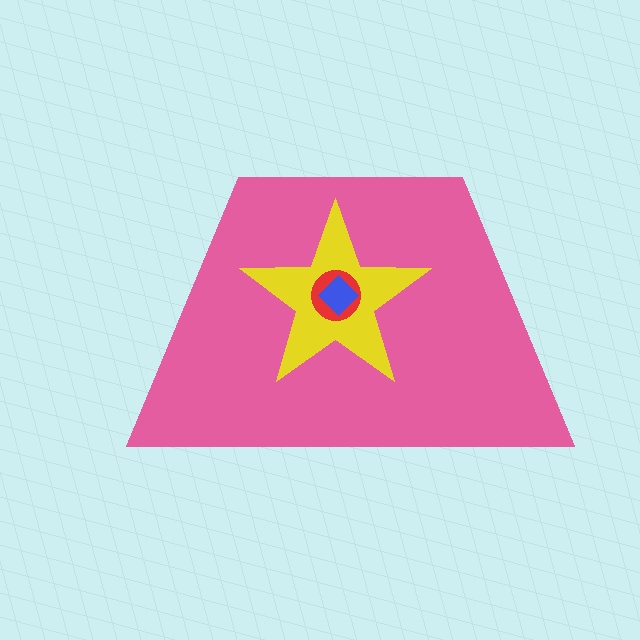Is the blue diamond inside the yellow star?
Yes.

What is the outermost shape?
The pink trapezoid.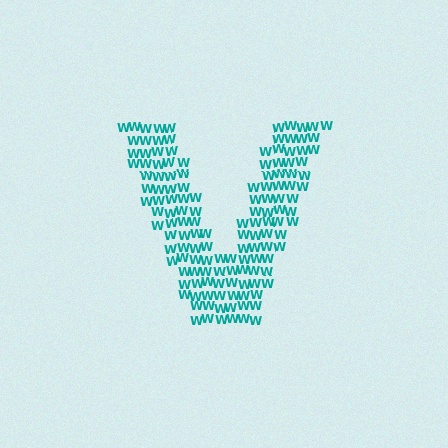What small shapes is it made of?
It is made of small letter W's.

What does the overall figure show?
The overall figure shows the letter V.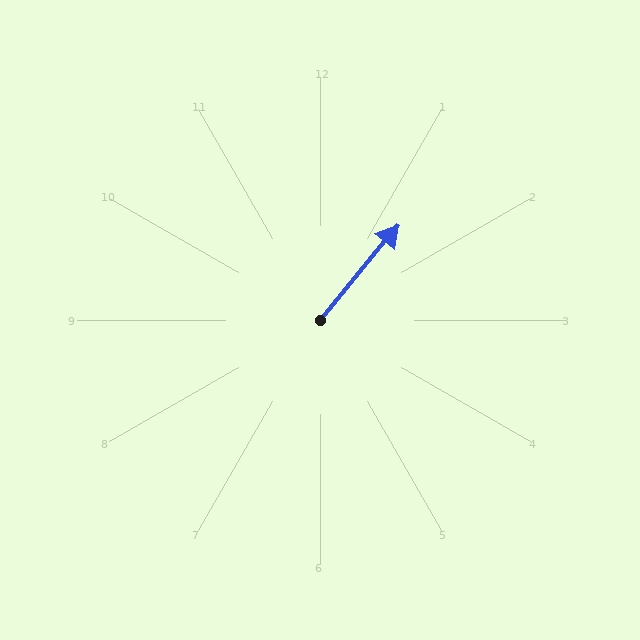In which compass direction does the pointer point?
Northeast.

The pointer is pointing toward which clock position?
Roughly 1 o'clock.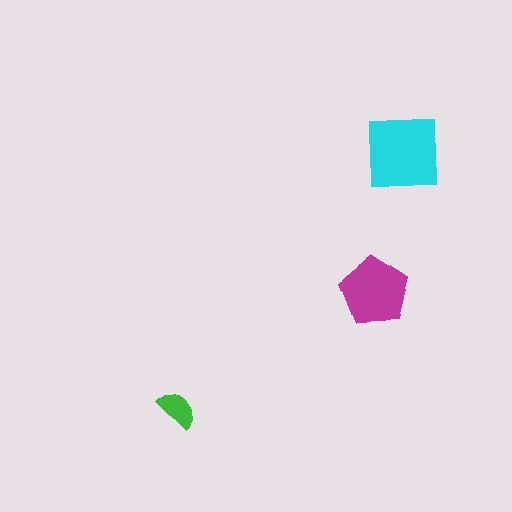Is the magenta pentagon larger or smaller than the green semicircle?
Larger.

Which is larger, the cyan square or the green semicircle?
The cyan square.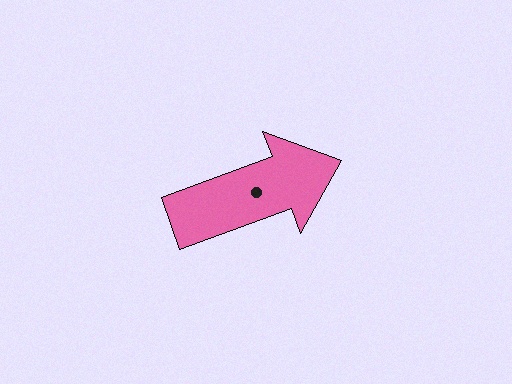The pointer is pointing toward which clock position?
Roughly 2 o'clock.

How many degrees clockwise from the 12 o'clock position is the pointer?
Approximately 70 degrees.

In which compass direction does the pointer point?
East.